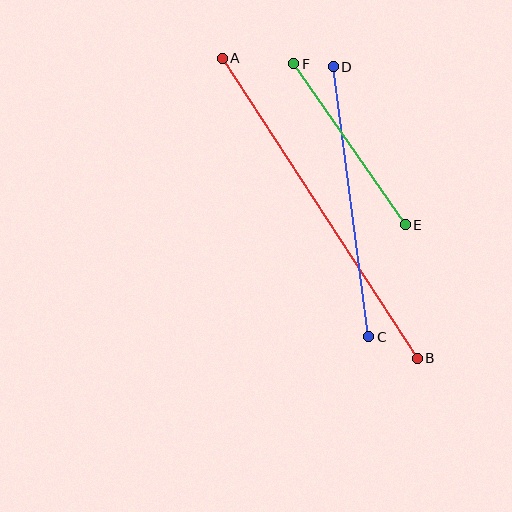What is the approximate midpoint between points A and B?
The midpoint is at approximately (320, 208) pixels.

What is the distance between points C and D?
The distance is approximately 273 pixels.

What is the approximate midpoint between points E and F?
The midpoint is at approximately (350, 144) pixels.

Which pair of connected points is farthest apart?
Points A and B are farthest apart.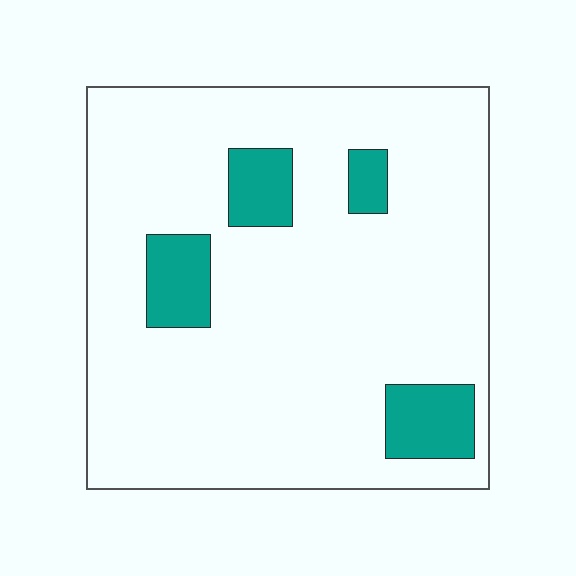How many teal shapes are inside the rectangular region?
4.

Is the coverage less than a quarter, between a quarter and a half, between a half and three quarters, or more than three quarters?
Less than a quarter.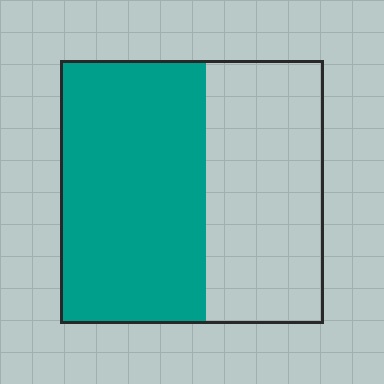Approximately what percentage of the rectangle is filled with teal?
Approximately 55%.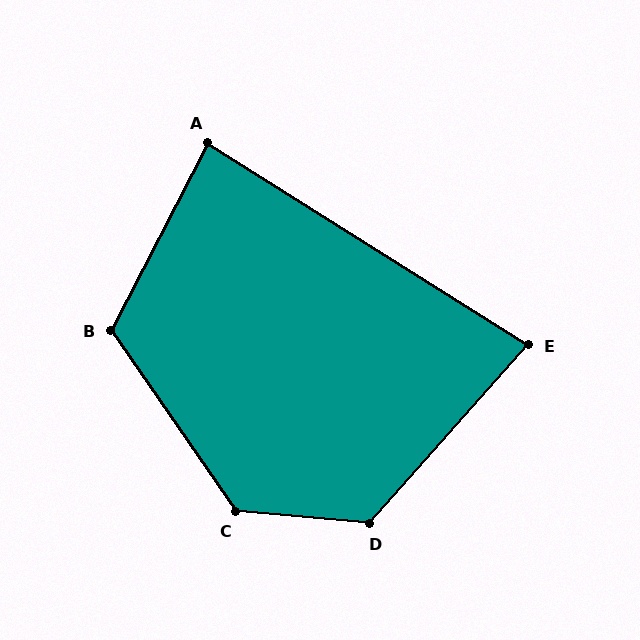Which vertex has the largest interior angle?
C, at approximately 130 degrees.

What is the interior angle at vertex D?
Approximately 126 degrees (obtuse).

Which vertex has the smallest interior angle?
E, at approximately 81 degrees.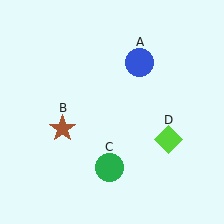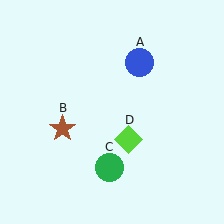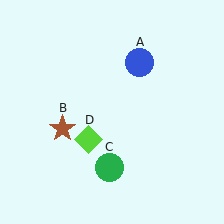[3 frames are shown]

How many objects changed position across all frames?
1 object changed position: lime diamond (object D).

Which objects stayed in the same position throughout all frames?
Blue circle (object A) and brown star (object B) and green circle (object C) remained stationary.